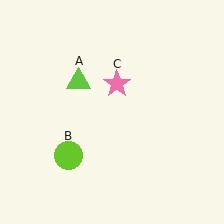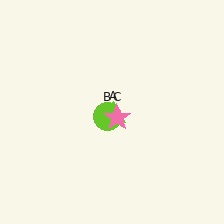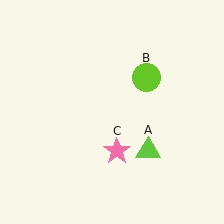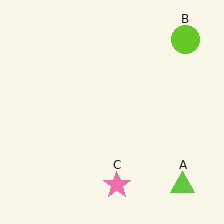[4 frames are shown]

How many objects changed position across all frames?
3 objects changed position: lime triangle (object A), lime circle (object B), pink star (object C).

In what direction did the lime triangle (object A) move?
The lime triangle (object A) moved down and to the right.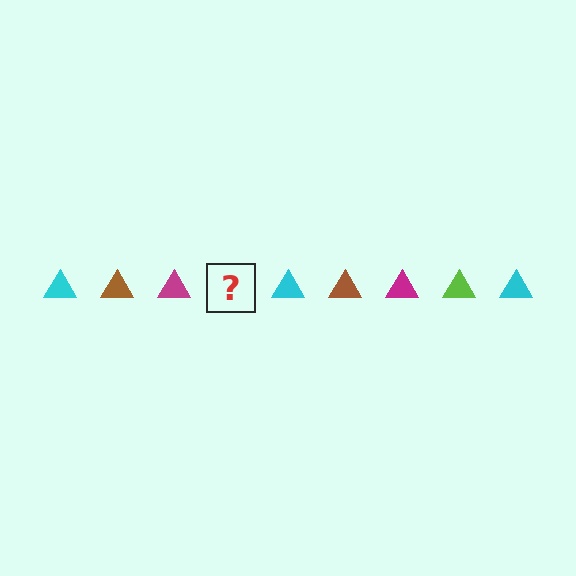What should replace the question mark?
The question mark should be replaced with a lime triangle.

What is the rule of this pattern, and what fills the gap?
The rule is that the pattern cycles through cyan, brown, magenta, lime triangles. The gap should be filled with a lime triangle.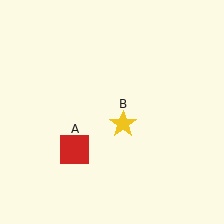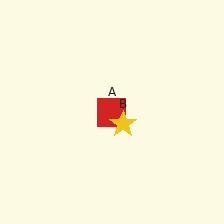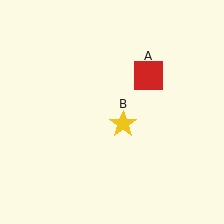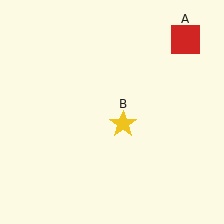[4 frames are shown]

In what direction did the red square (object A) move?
The red square (object A) moved up and to the right.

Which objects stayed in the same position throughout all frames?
Yellow star (object B) remained stationary.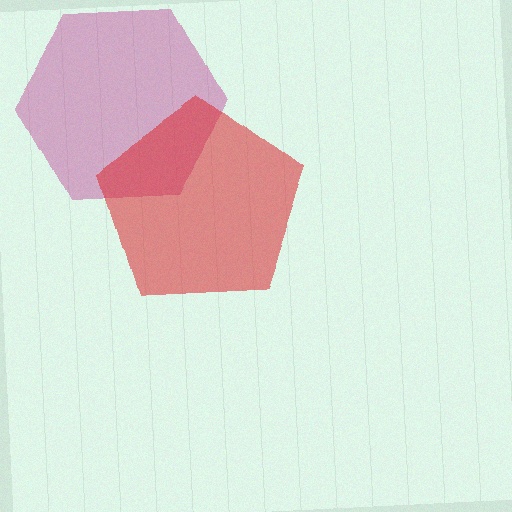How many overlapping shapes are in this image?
There are 2 overlapping shapes in the image.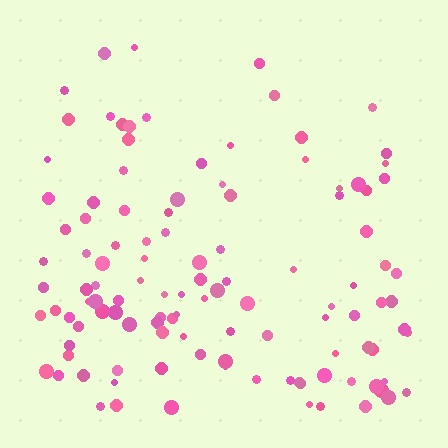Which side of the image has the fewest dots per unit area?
The top.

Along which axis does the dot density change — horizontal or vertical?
Vertical.